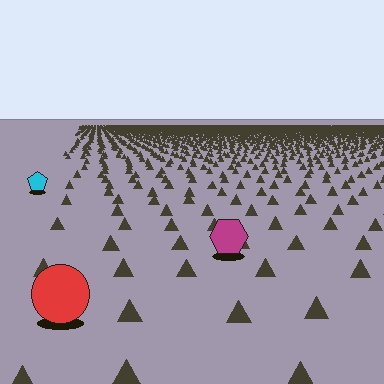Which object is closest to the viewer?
The red circle is closest. The texture marks near it are larger and more spread out.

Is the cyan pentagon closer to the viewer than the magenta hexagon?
No. The magenta hexagon is closer — you can tell from the texture gradient: the ground texture is coarser near it.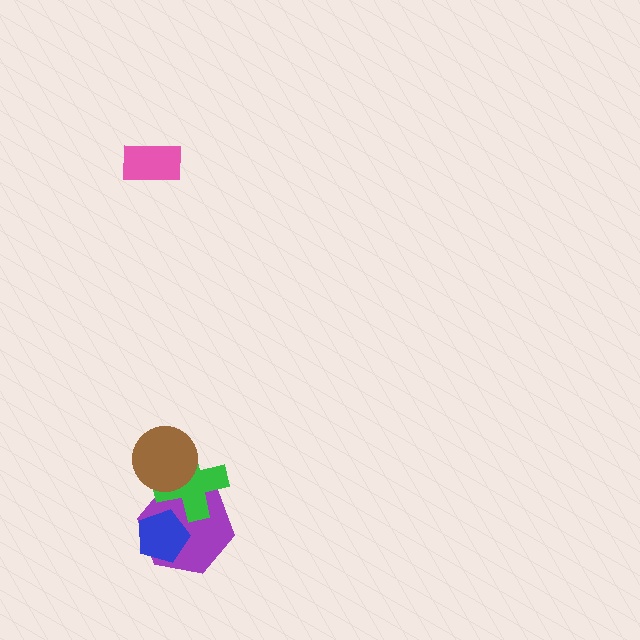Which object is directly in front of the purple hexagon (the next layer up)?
The green cross is directly in front of the purple hexagon.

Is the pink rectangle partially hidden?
No, no other shape covers it.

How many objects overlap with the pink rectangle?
0 objects overlap with the pink rectangle.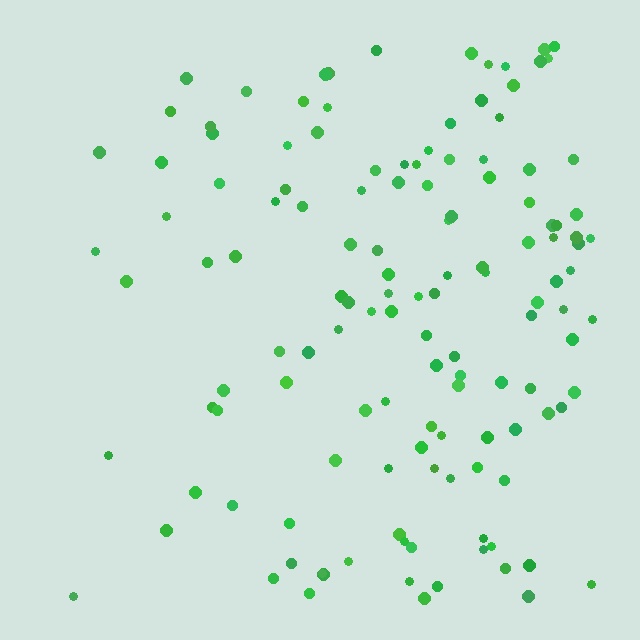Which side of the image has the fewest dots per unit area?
The left.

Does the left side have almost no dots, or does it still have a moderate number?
Still a moderate number, just noticeably fewer than the right.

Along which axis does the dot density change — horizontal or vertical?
Horizontal.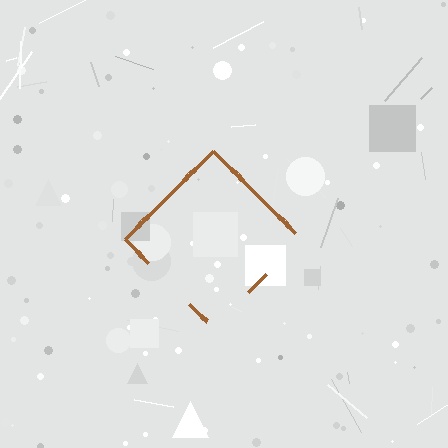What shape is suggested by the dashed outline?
The dashed outline suggests a diamond.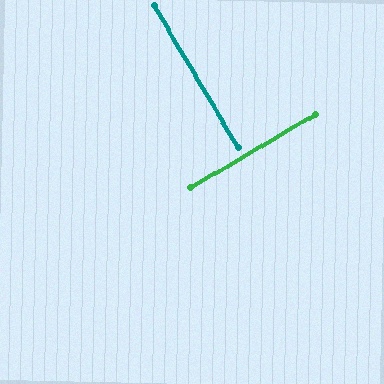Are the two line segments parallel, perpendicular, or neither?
Perpendicular — they meet at approximately 90°.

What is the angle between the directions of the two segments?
Approximately 90 degrees.